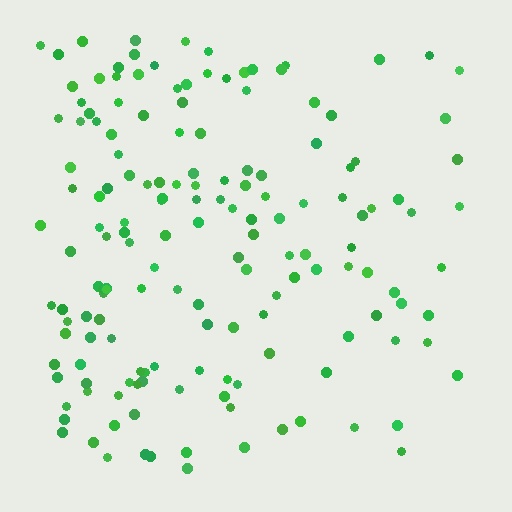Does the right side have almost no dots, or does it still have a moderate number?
Still a moderate number, just noticeably fewer than the left.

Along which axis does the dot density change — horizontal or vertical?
Horizontal.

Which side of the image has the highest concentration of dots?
The left.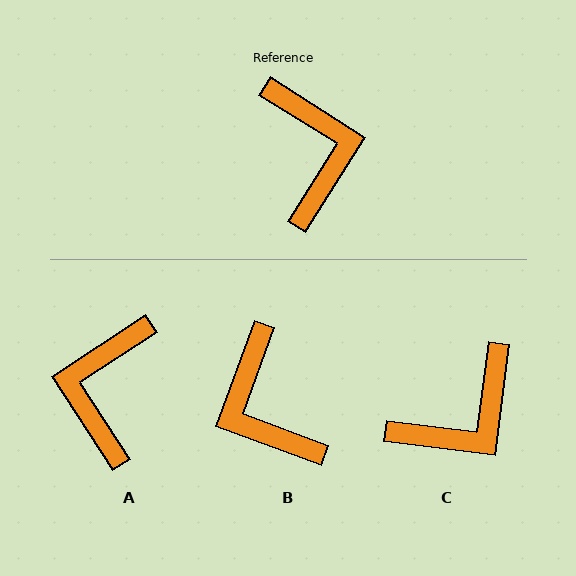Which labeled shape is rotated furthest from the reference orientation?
B, about 168 degrees away.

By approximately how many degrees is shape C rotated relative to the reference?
Approximately 65 degrees clockwise.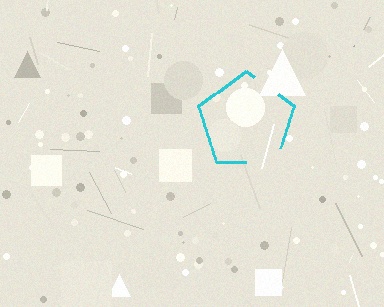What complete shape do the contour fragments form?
The contour fragments form a pentagon.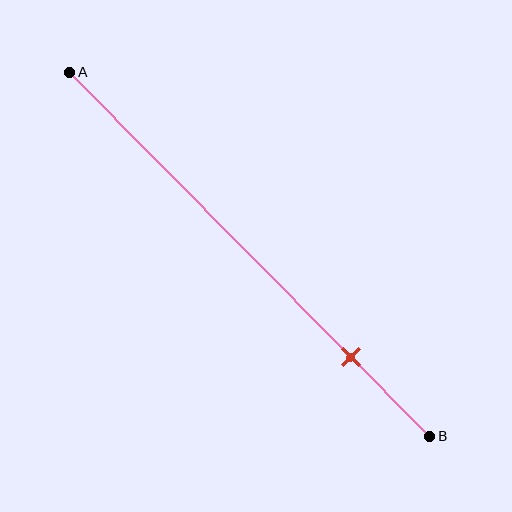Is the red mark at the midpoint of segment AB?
No, the mark is at about 80% from A, not at the 50% midpoint.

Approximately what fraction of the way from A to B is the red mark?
The red mark is approximately 80% of the way from A to B.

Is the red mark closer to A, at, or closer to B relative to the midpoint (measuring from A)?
The red mark is closer to point B than the midpoint of segment AB.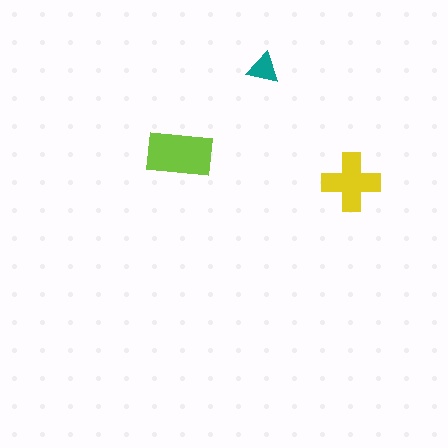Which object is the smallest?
The teal triangle.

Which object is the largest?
The lime rectangle.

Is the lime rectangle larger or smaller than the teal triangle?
Larger.